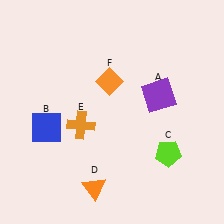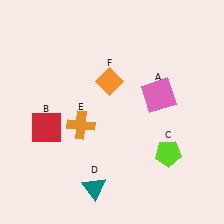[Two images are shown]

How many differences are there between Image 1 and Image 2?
There are 3 differences between the two images.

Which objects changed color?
A changed from purple to pink. B changed from blue to red. D changed from orange to teal.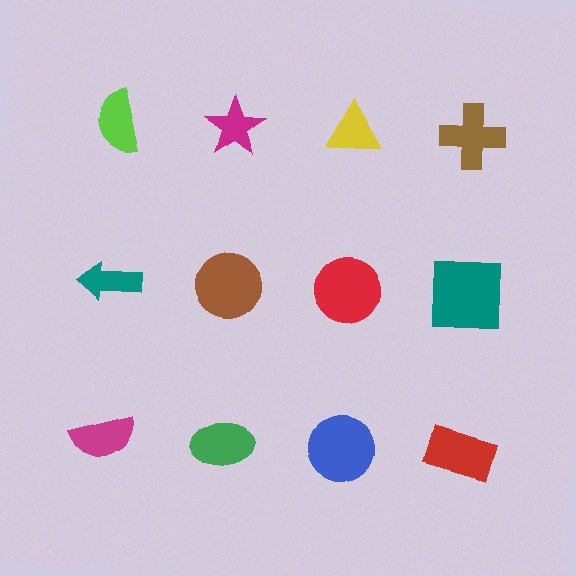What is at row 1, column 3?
A yellow triangle.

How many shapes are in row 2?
4 shapes.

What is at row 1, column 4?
A brown cross.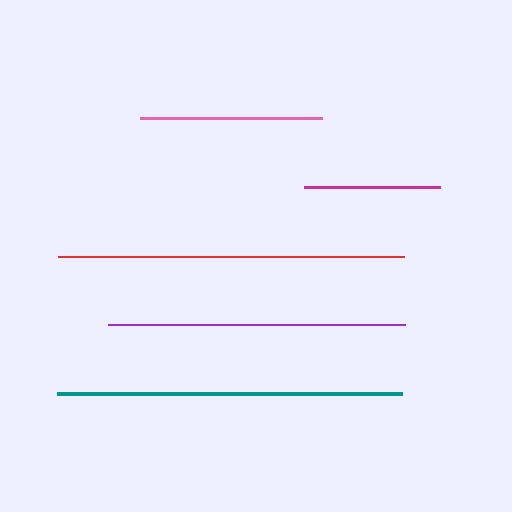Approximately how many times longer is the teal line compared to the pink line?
The teal line is approximately 1.9 times the length of the pink line.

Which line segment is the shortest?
The magenta line is the shortest at approximately 136 pixels.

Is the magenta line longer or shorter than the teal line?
The teal line is longer than the magenta line.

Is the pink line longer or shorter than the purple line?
The purple line is longer than the pink line.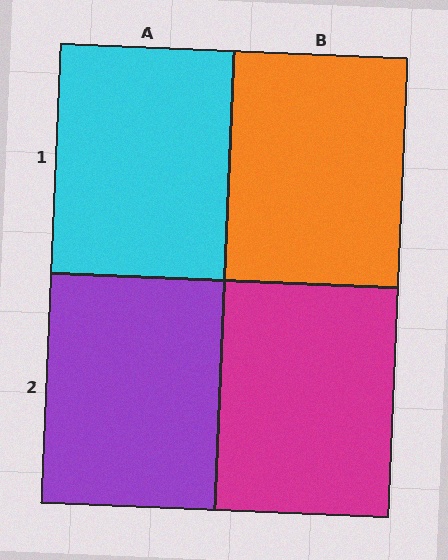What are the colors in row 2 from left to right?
Purple, magenta.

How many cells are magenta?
1 cell is magenta.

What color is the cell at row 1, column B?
Orange.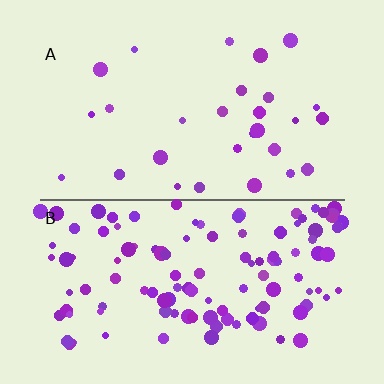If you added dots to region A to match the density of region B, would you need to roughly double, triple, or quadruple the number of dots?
Approximately quadruple.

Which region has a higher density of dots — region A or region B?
B (the bottom).